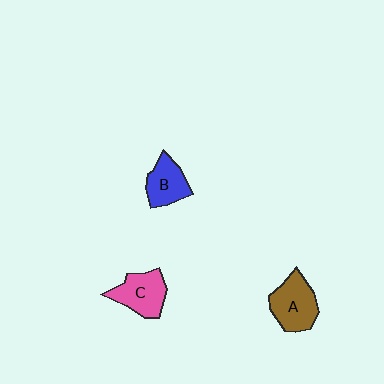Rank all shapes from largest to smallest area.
From largest to smallest: A (brown), C (pink), B (blue).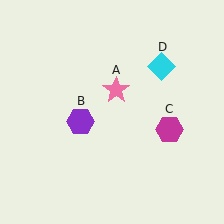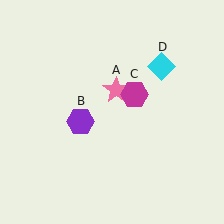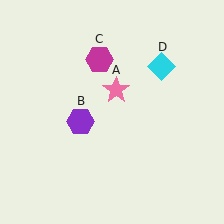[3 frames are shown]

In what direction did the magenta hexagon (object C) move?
The magenta hexagon (object C) moved up and to the left.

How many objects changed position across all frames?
1 object changed position: magenta hexagon (object C).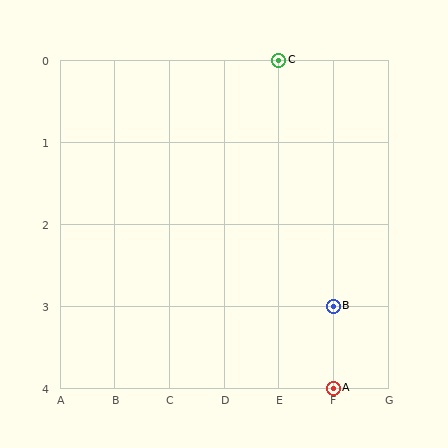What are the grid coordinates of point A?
Point A is at grid coordinates (F, 4).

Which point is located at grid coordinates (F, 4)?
Point A is at (F, 4).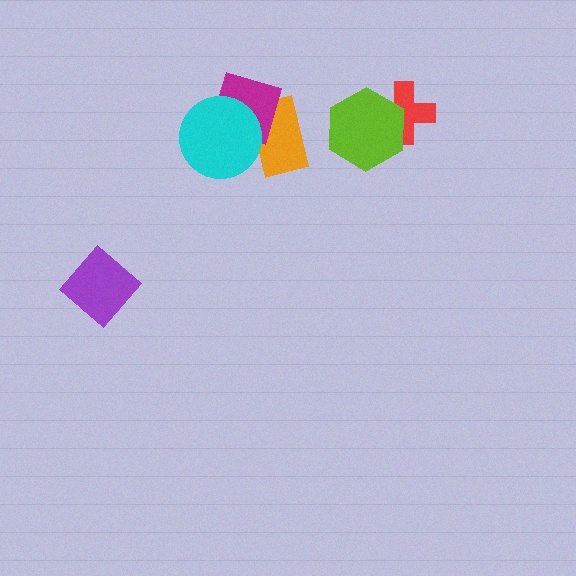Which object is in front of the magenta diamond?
The cyan circle is in front of the magenta diamond.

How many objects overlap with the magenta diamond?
2 objects overlap with the magenta diamond.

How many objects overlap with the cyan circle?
2 objects overlap with the cyan circle.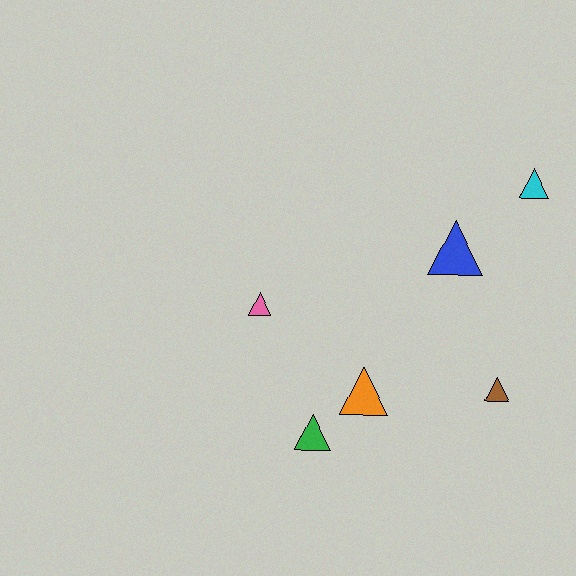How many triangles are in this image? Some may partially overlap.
There are 6 triangles.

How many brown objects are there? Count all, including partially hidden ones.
There is 1 brown object.